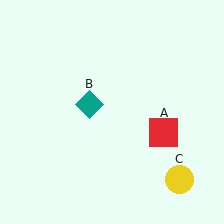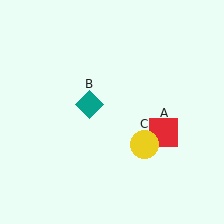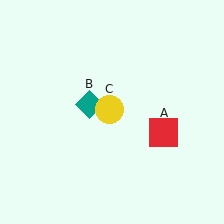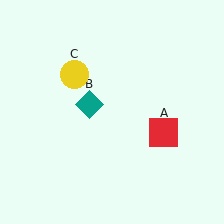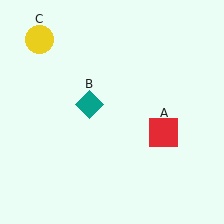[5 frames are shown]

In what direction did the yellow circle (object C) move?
The yellow circle (object C) moved up and to the left.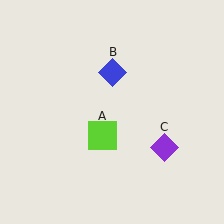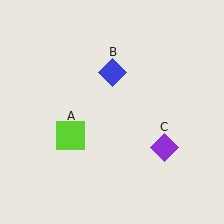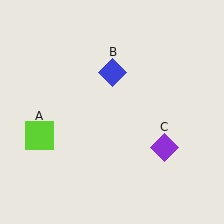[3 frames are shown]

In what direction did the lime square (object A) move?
The lime square (object A) moved left.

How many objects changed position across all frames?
1 object changed position: lime square (object A).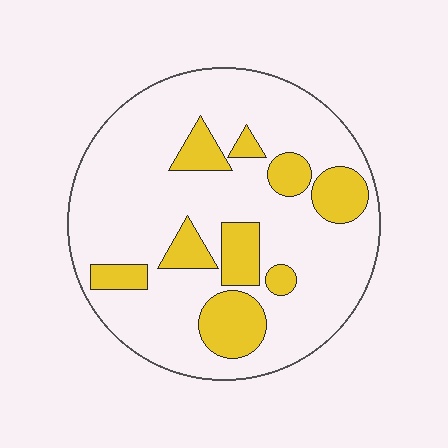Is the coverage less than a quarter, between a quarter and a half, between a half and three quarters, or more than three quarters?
Less than a quarter.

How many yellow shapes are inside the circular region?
9.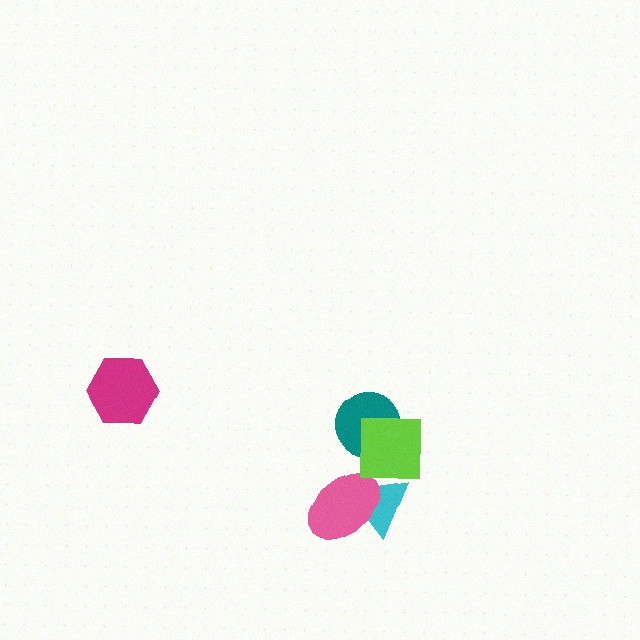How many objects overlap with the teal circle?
1 object overlaps with the teal circle.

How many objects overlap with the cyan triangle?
2 objects overlap with the cyan triangle.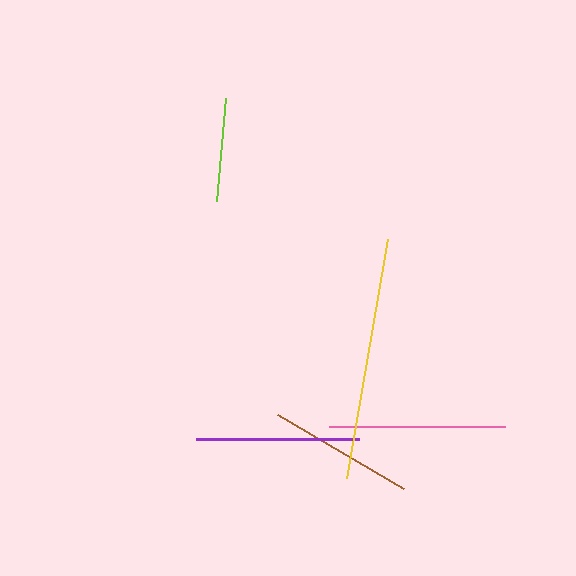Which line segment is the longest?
The yellow line is the longest at approximately 242 pixels.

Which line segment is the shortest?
The lime line is the shortest at approximately 104 pixels.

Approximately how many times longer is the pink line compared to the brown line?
The pink line is approximately 1.2 times the length of the brown line.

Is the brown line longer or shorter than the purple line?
The purple line is longer than the brown line.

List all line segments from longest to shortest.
From longest to shortest: yellow, pink, purple, brown, lime.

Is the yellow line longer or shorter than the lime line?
The yellow line is longer than the lime line.